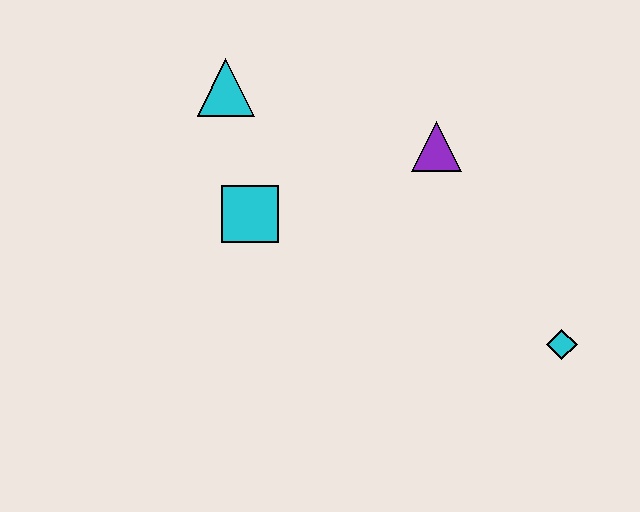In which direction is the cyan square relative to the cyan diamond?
The cyan square is to the left of the cyan diamond.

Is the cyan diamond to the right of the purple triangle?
Yes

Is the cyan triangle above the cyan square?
Yes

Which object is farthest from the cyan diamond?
The cyan triangle is farthest from the cyan diamond.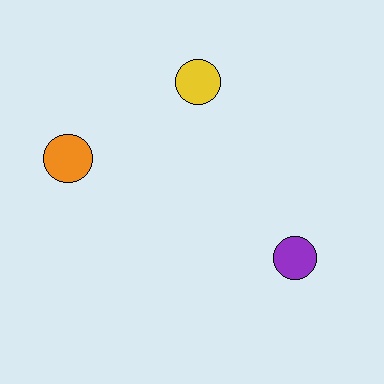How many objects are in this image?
There are 3 objects.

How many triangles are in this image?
There are no triangles.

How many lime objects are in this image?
There are no lime objects.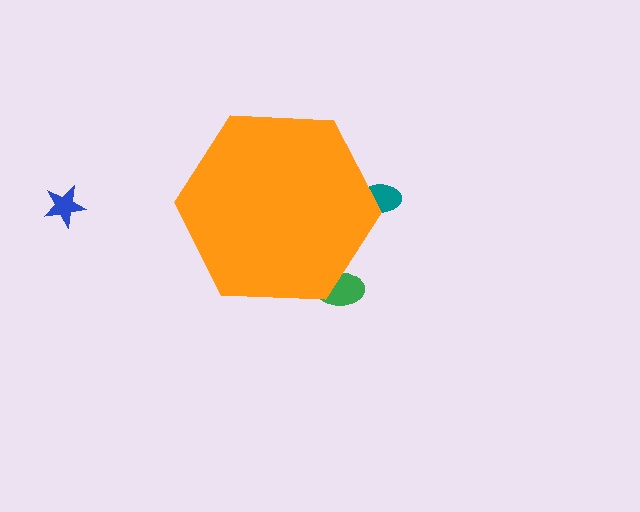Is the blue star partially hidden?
No, the blue star is fully visible.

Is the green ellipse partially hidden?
Yes, the green ellipse is partially hidden behind the orange hexagon.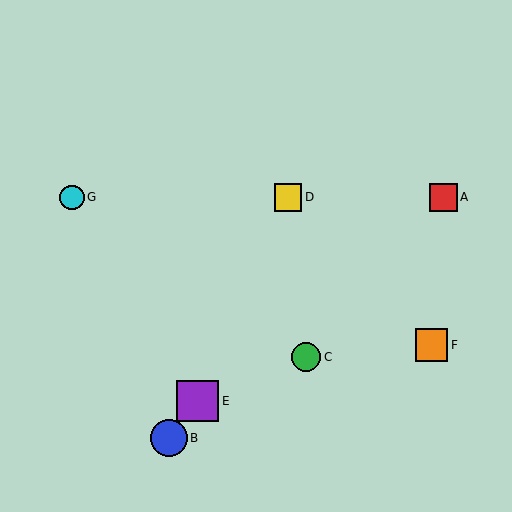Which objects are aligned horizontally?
Objects A, D, G are aligned horizontally.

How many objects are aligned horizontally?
3 objects (A, D, G) are aligned horizontally.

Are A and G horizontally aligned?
Yes, both are at y≈197.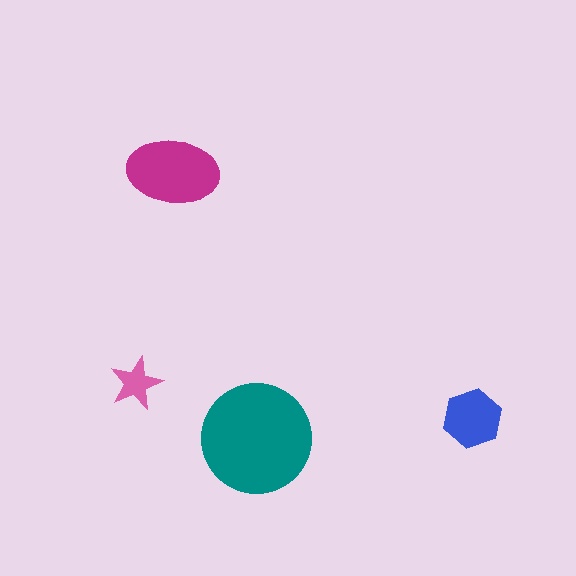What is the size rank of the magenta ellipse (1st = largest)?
2nd.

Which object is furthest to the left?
The pink star is leftmost.